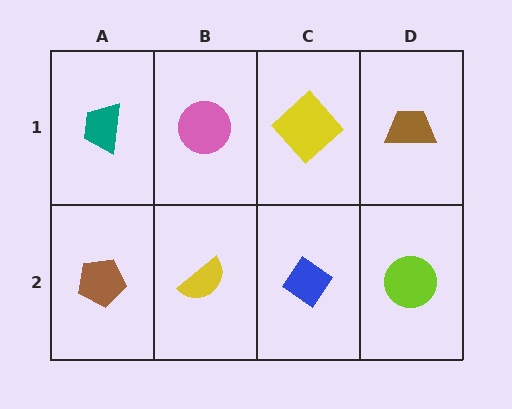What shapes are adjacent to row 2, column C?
A yellow diamond (row 1, column C), a yellow semicircle (row 2, column B), a lime circle (row 2, column D).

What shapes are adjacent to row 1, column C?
A blue diamond (row 2, column C), a pink circle (row 1, column B), a brown trapezoid (row 1, column D).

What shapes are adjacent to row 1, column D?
A lime circle (row 2, column D), a yellow diamond (row 1, column C).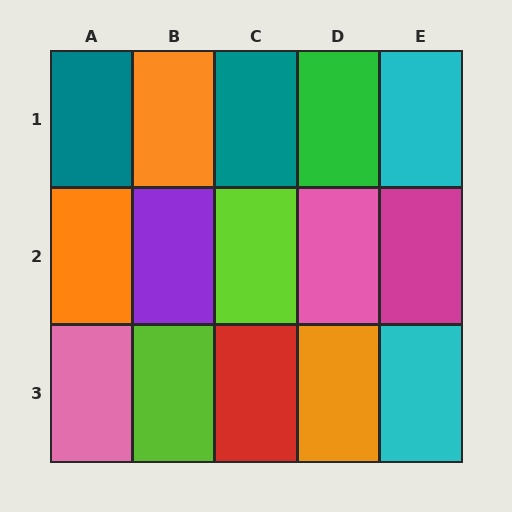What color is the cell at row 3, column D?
Orange.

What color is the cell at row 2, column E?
Magenta.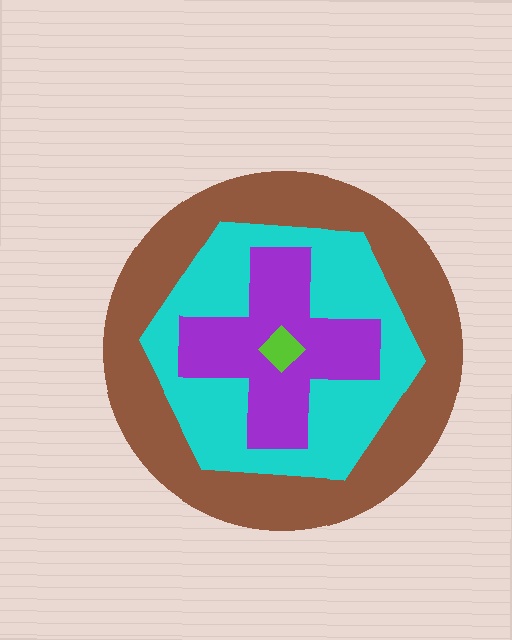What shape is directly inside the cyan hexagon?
The purple cross.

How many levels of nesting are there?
4.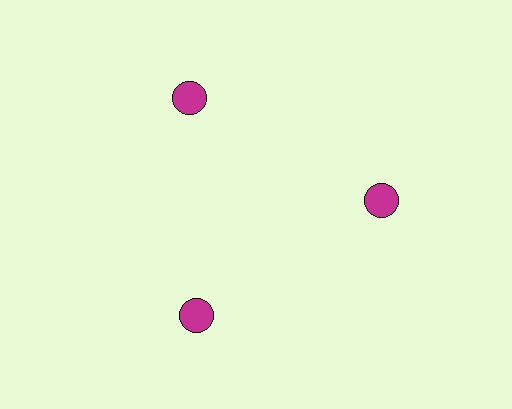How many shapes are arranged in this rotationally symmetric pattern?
There are 3 shapes, arranged in 3 groups of 1.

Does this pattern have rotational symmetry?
Yes, this pattern has 3-fold rotational symmetry. It looks the same after rotating 120 degrees around the center.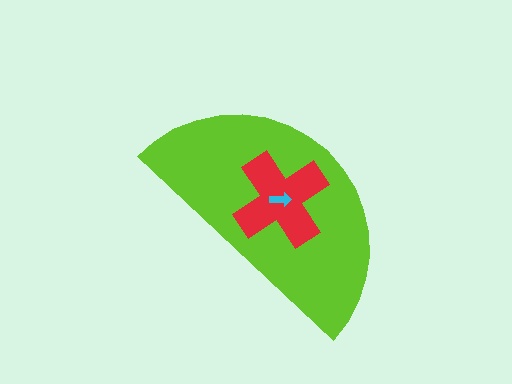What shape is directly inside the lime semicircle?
The red cross.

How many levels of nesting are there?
3.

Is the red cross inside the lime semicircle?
Yes.